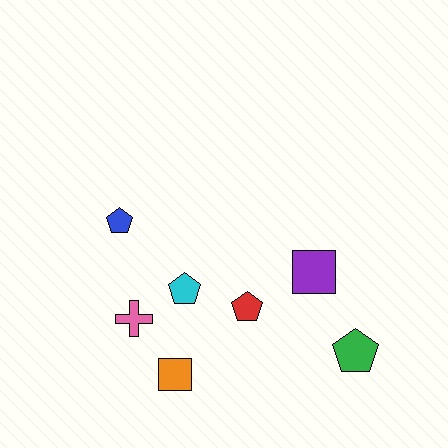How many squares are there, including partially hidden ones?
There are 2 squares.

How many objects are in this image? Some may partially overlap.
There are 7 objects.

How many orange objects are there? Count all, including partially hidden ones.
There is 1 orange object.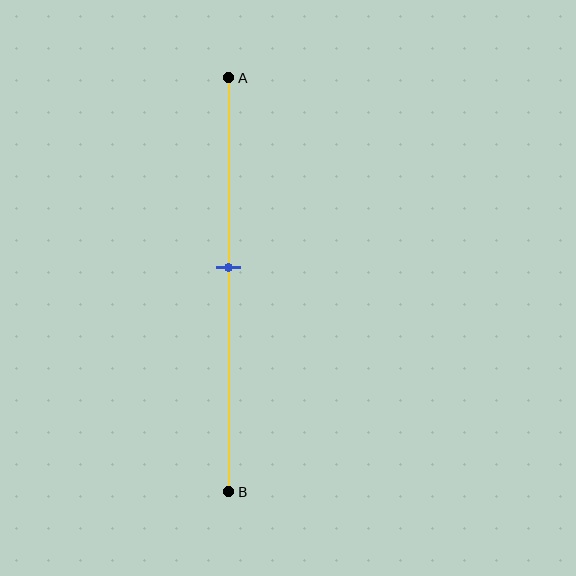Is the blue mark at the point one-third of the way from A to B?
No, the mark is at about 45% from A, not at the 33% one-third point.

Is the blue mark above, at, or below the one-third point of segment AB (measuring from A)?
The blue mark is below the one-third point of segment AB.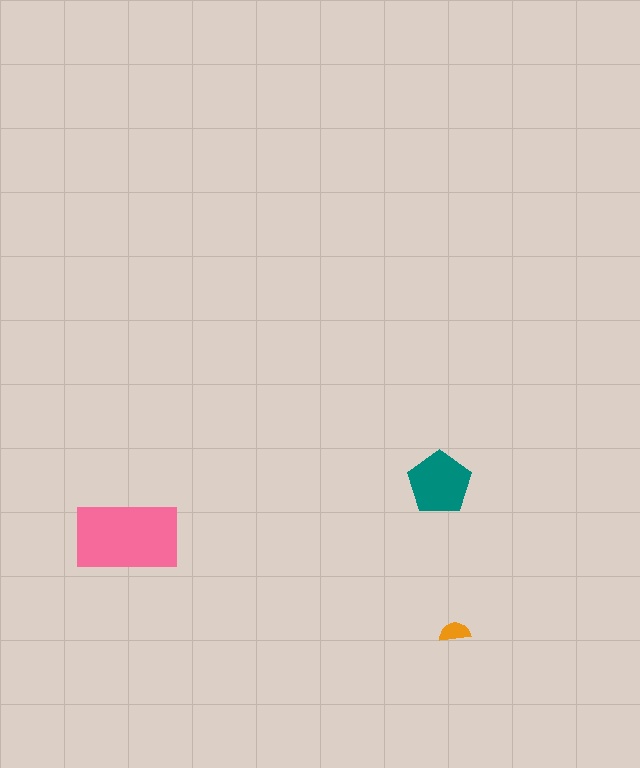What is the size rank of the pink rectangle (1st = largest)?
1st.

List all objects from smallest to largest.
The orange semicircle, the teal pentagon, the pink rectangle.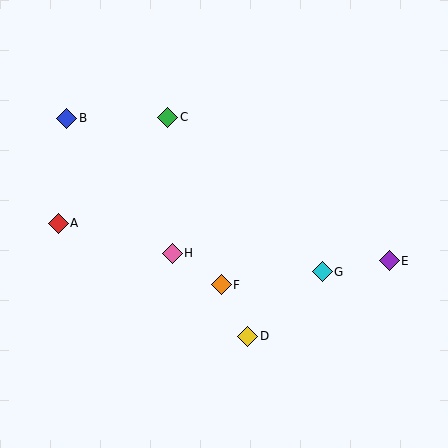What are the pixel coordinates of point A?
Point A is at (58, 223).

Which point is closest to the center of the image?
Point H at (172, 253) is closest to the center.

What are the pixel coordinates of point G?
Point G is at (322, 272).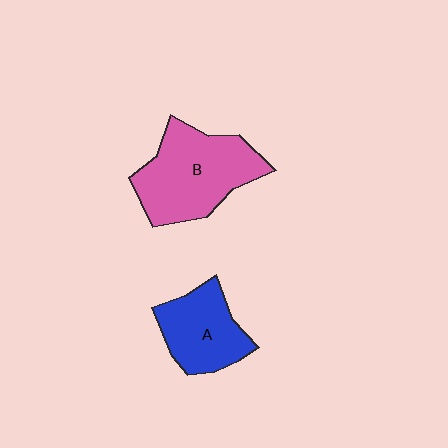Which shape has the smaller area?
Shape A (blue).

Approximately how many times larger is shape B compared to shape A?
Approximately 1.5 times.